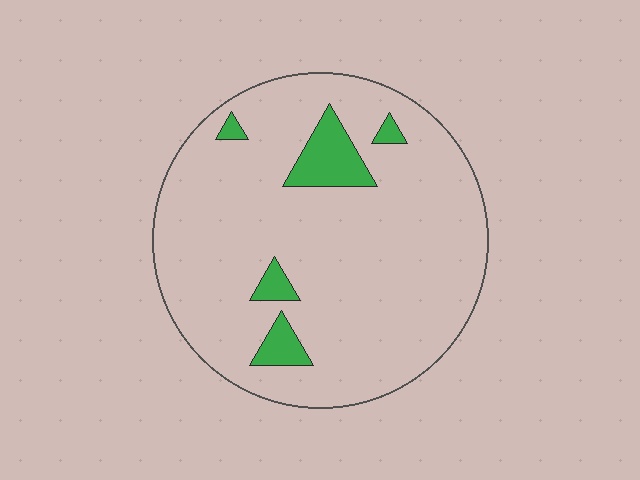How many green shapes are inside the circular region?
5.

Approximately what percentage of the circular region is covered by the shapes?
Approximately 10%.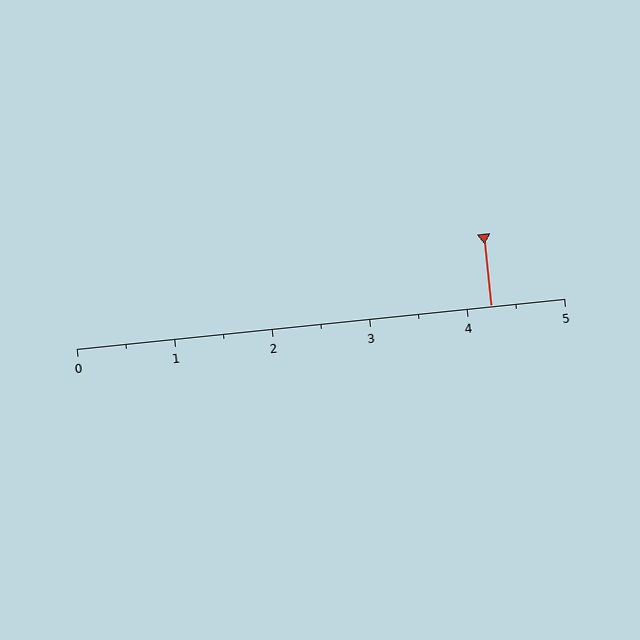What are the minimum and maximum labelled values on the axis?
The axis runs from 0 to 5.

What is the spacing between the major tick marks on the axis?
The major ticks are spaced 1 apart.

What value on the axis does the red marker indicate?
The marker indicates approximately 4.2.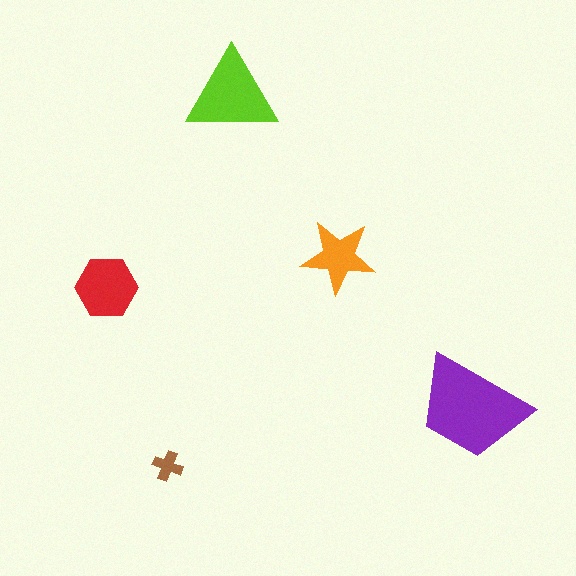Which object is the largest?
The purple trapezoid.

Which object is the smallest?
The brown cross.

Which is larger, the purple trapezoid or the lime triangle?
The purple trapezoid.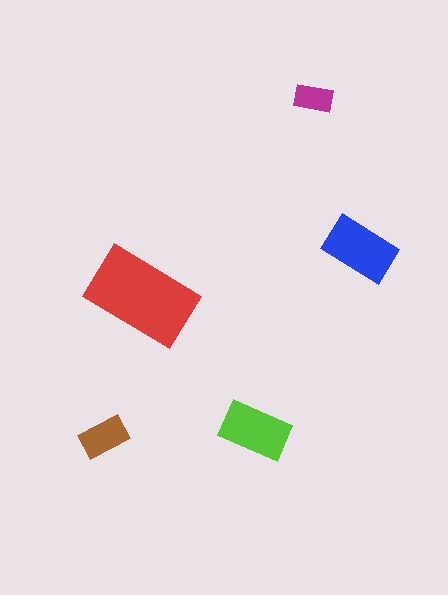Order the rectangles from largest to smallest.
the red one, the blue one, the lime one, the brown one, the magenta one.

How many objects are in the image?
There are 5 objects in the image.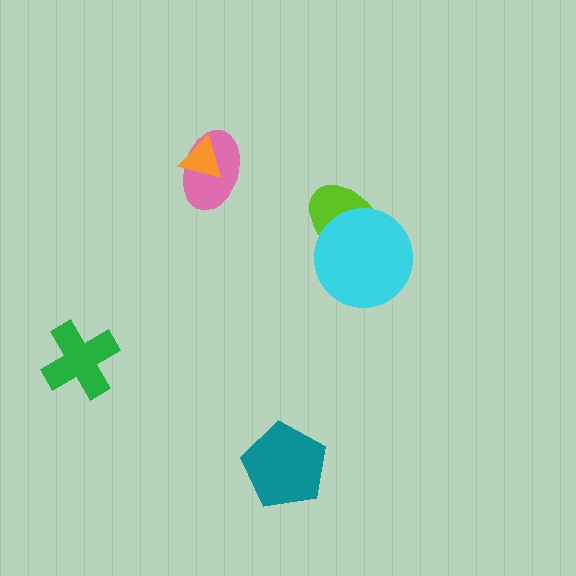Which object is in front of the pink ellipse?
The orange triangle is in front of the pink ellipse.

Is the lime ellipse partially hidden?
Yes, it is partially covered by another shape.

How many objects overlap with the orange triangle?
1 object overlaps with the orange triangle.